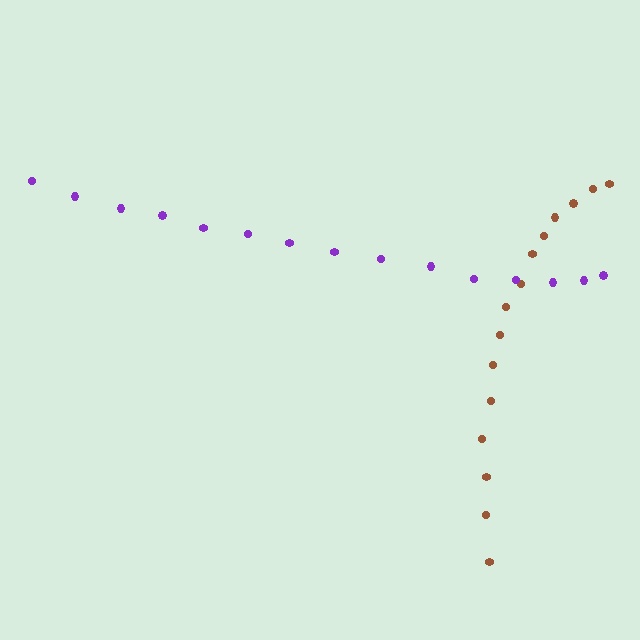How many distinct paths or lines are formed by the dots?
There are 2 distinct paths.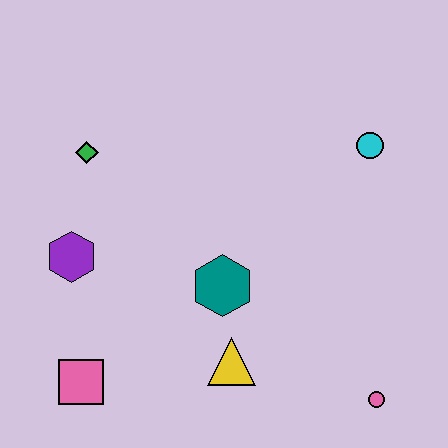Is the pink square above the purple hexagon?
No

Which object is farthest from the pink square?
The cyan circle is farthest from the pink square.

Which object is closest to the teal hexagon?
The yellow triangle is closest to the teal hexagon.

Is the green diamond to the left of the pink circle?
Yes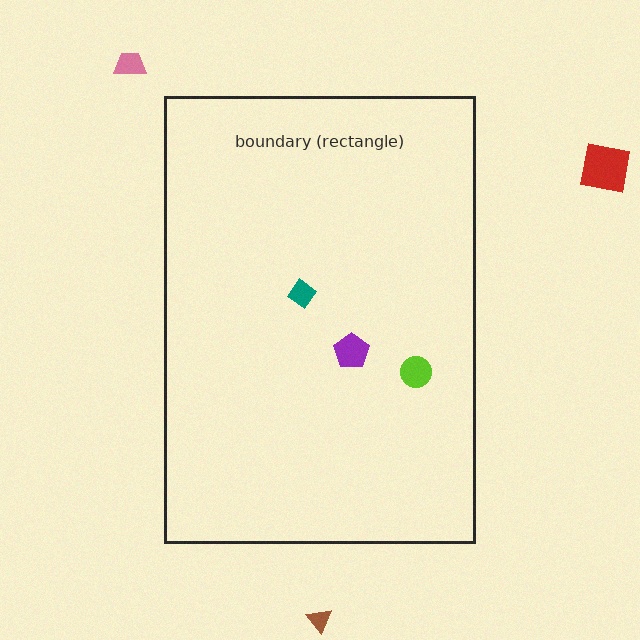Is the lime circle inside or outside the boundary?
Inside.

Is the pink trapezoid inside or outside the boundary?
Outside.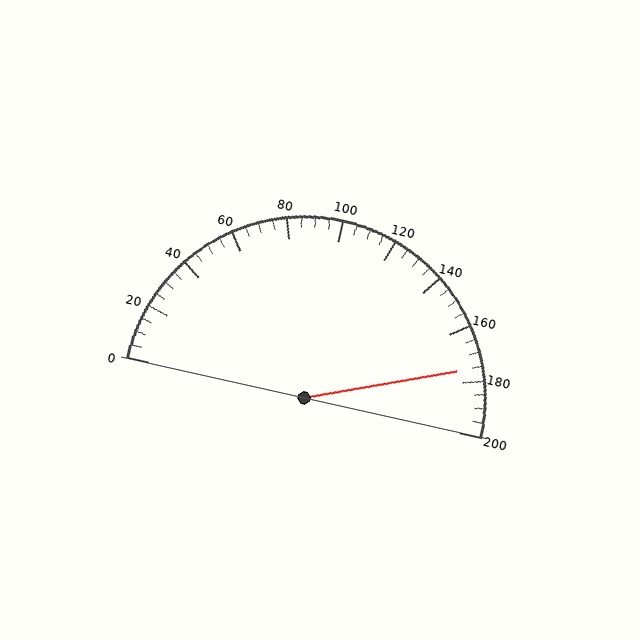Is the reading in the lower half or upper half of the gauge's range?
The reading is in the upper half of the range (0 to 200).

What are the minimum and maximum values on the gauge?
The gauge ranges from 0 to 200.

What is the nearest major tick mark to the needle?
The nearest major tick mark is 180.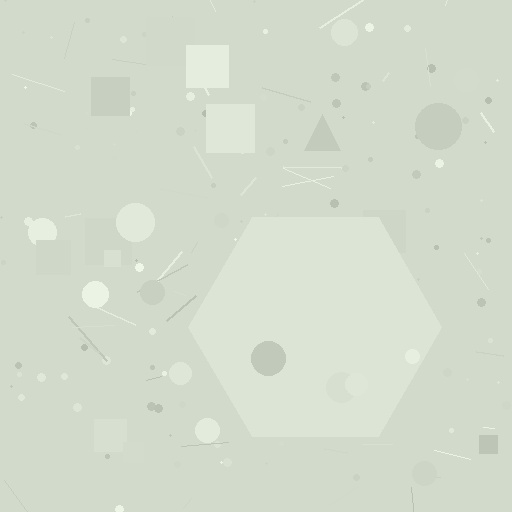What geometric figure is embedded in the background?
A hexagon is embedded in the background.